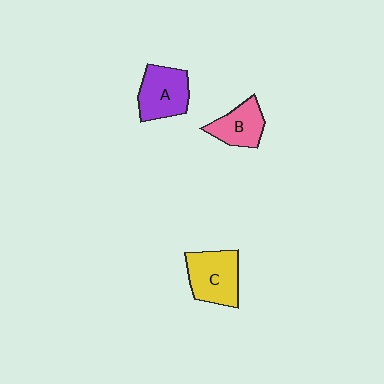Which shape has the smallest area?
Shape B (pink).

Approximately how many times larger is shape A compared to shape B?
Approximately 1.3 times.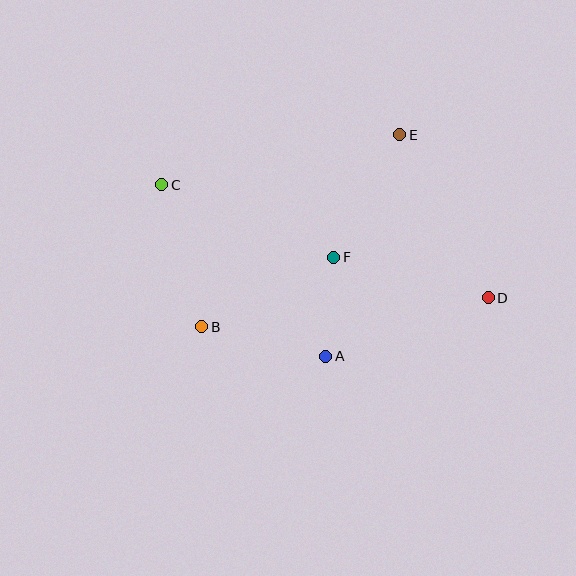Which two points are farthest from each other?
Points C and D are farthest from each other.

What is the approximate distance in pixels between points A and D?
The distance between A and D is approximately 173 pixels.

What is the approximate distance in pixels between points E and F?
The distance between E and F is approximately 140 pixels.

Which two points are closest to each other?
Points A and F are closest to each other.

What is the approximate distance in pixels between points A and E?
The distance between A and E is approximately 234 pixels.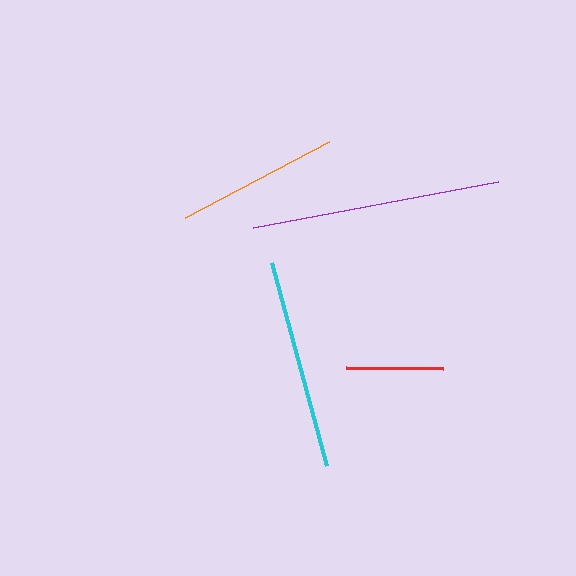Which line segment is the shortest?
The red line is the shortest at approximately 98 pixels.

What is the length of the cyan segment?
The cyan segment is approximately 210 pixels long.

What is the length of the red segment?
The red segment is approximately 98 pixels long.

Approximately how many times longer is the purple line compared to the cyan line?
The purple line is approximately 1.2 times the length of the cyan line.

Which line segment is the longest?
The purple line is the longest at approximately 249 pixels.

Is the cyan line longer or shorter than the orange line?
The cyan line is longer than the orange line.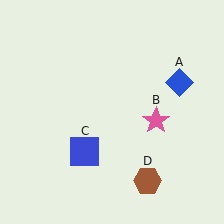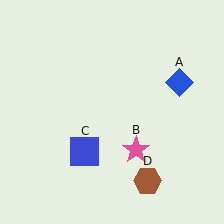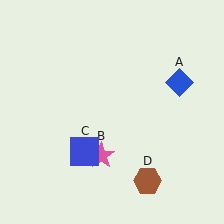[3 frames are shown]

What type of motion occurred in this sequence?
The pink star (object B) rotated clockwise around the center of the scene.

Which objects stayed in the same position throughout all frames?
Blue diamond (object A) and blue square (object C) and brown hexagon (object D) remained stationary.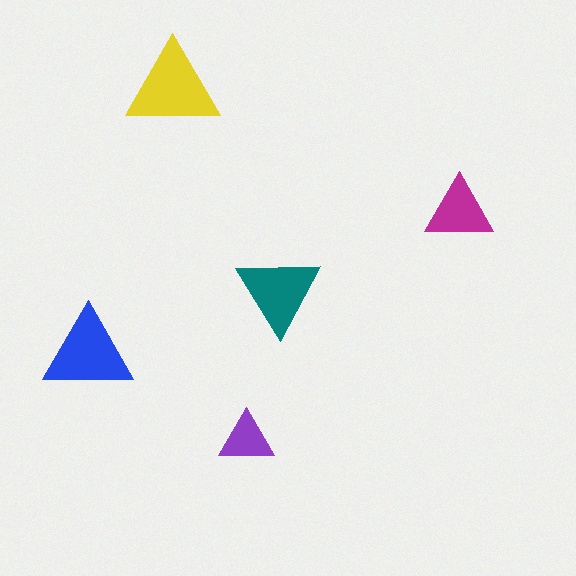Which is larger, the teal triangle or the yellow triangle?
The yellow one.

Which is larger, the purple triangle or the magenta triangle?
The magenta one.